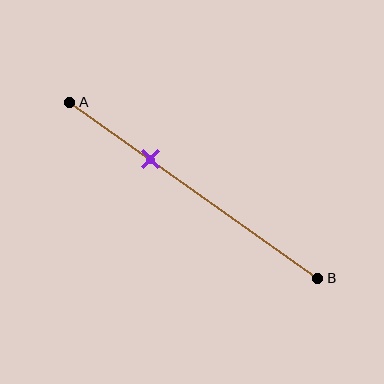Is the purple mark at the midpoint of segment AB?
No, the mark is at about 35% from A, not at the 50% midpoint.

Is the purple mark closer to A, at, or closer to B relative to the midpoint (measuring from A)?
The purple mark is closer to point A than the midpoint of segment AB.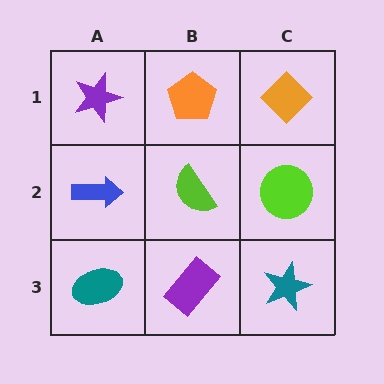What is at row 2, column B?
A lime semicircle.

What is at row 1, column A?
A purple star.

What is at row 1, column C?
An orange diamond.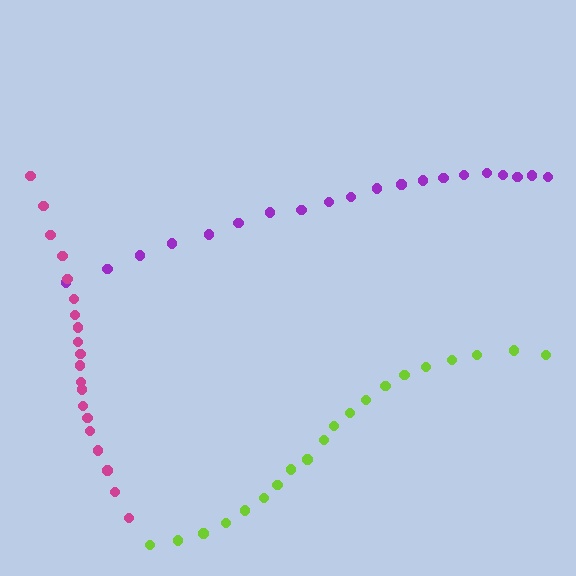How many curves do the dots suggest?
There are 3 distinct paths.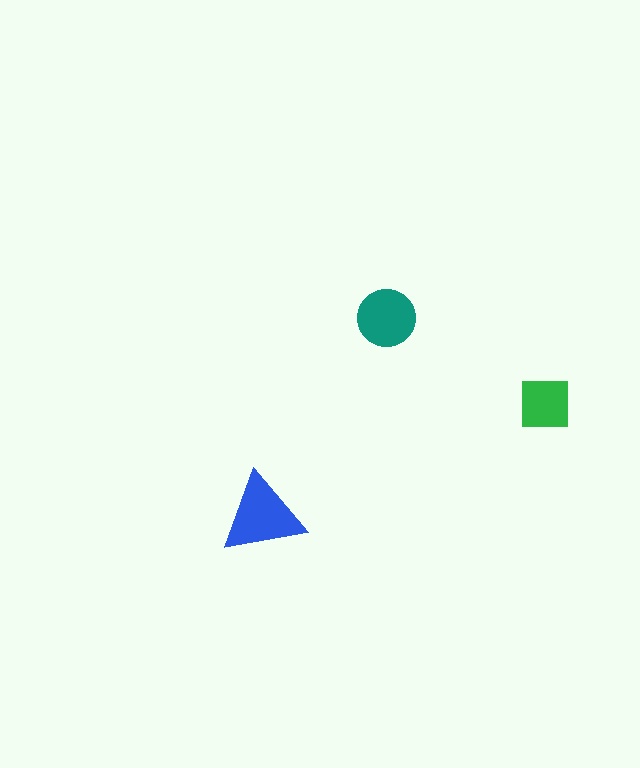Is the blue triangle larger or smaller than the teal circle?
Larger.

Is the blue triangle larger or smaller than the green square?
Larger.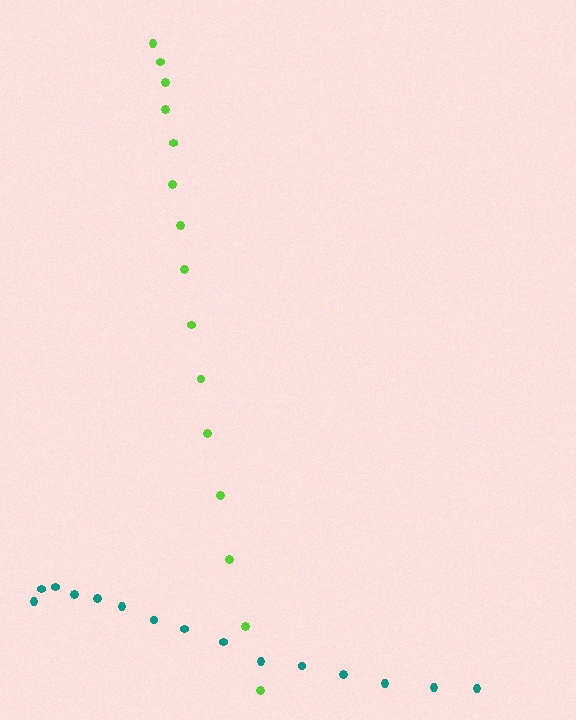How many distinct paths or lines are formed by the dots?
There are 2 distinct paths.